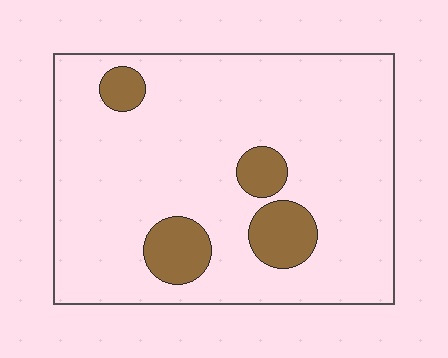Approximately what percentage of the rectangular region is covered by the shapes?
Approximately 15%.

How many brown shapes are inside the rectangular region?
4.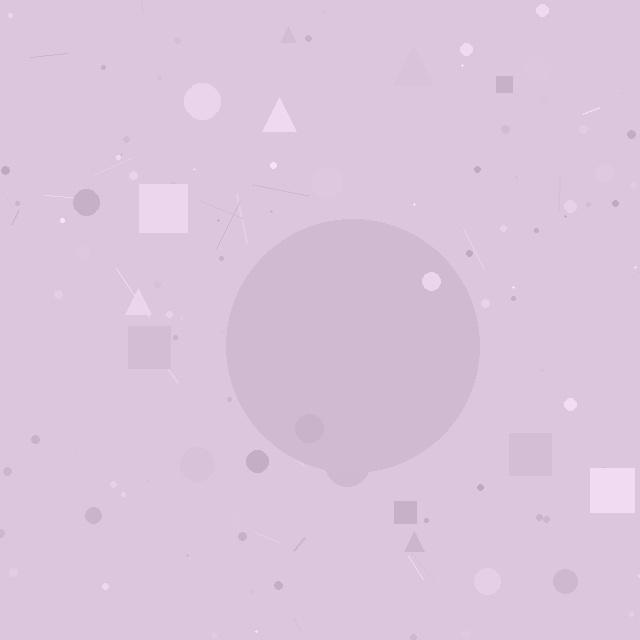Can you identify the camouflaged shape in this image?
The camouflaged shape is a circle.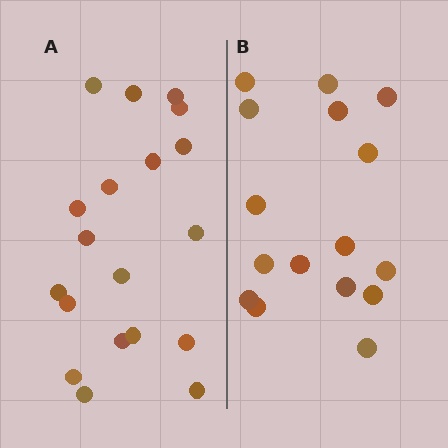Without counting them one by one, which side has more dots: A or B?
Region A (the left region) has more dots.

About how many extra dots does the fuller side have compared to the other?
Region A has just a few more — roughly 2 or 3 more dots than region B.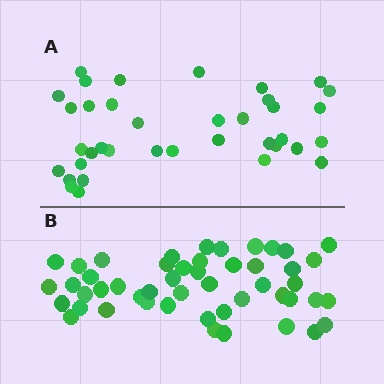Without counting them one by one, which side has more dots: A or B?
Region B (the bottom region) has more dots.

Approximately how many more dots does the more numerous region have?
Region B has roughly 12 or so more dots than region A.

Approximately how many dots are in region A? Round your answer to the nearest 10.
About 40 dots. (The exact count is 37, which rounds to 40.)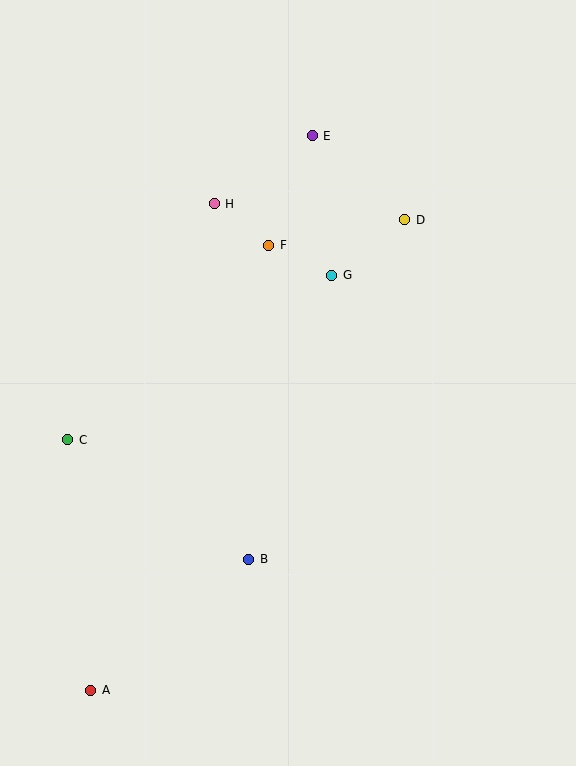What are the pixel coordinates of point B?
Point B is at (249, 559).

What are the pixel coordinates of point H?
Point H is at (214, 204).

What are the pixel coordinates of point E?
Point E is at (312, 136).